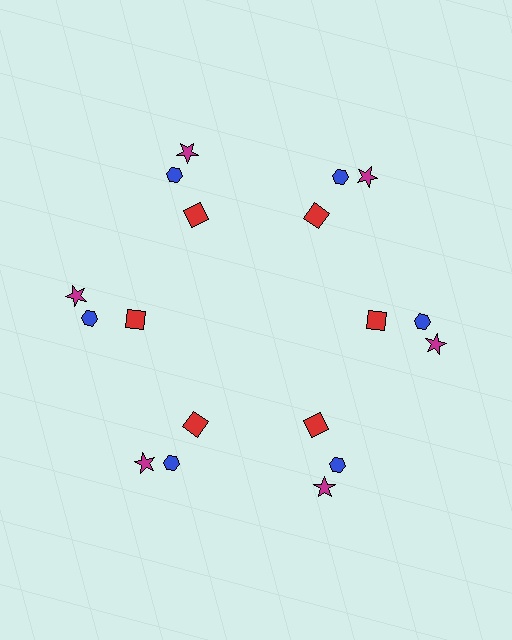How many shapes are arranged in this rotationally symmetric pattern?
There are 18 shapes, arranged in 6 groups of 3.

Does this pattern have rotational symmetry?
Yes, this pattern has 6-fold rotational symmetry. It looks the same after rotating 60 degrees around the center.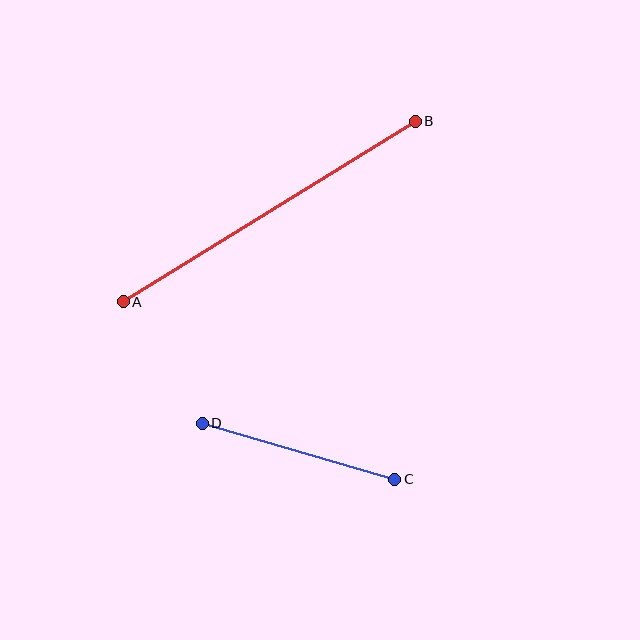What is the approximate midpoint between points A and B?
The midpoint is at approximately (269, 211) pixels.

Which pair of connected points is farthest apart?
Points A and B are farthest apart.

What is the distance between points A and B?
The distance is approximately 343 pixels.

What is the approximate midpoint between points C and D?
The midpoint is at approximately (298, 451) pixels.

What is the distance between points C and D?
The distance is approximately 201 pixels.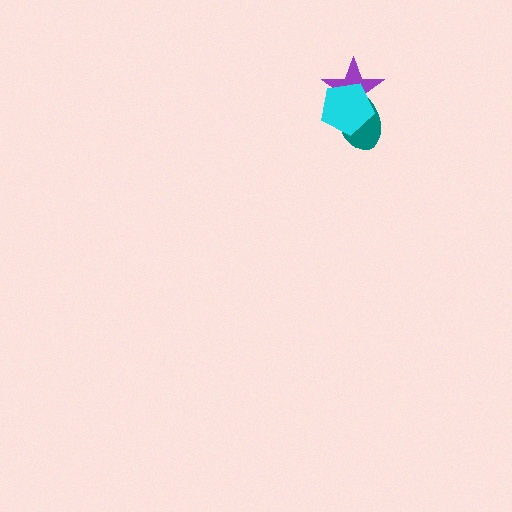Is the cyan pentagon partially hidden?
No, no other shape covers it.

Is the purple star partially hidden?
Yes, it is partially covered by another shape.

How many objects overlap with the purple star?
2 objects overlap with the purple star.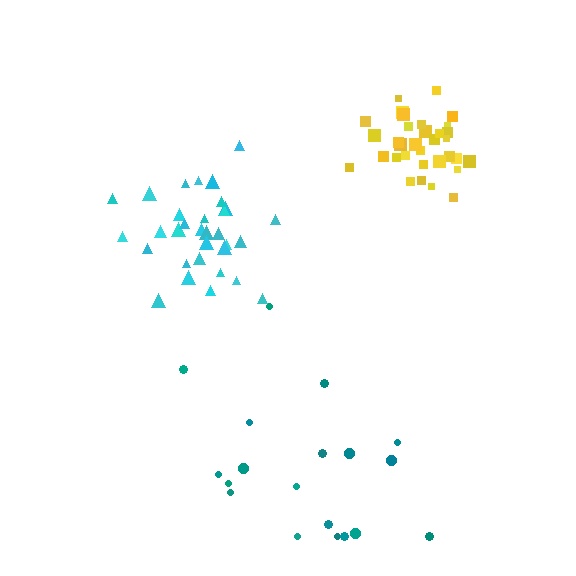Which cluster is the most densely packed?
Yellow.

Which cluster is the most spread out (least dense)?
Teal.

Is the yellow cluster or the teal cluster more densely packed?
Yellow.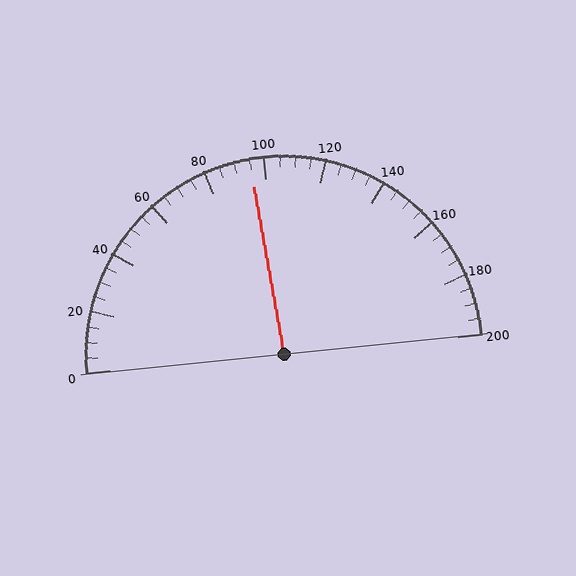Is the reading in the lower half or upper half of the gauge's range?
The reading is in the lower half of the range (0 to 200).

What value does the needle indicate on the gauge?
The needle indicates approximately 95.